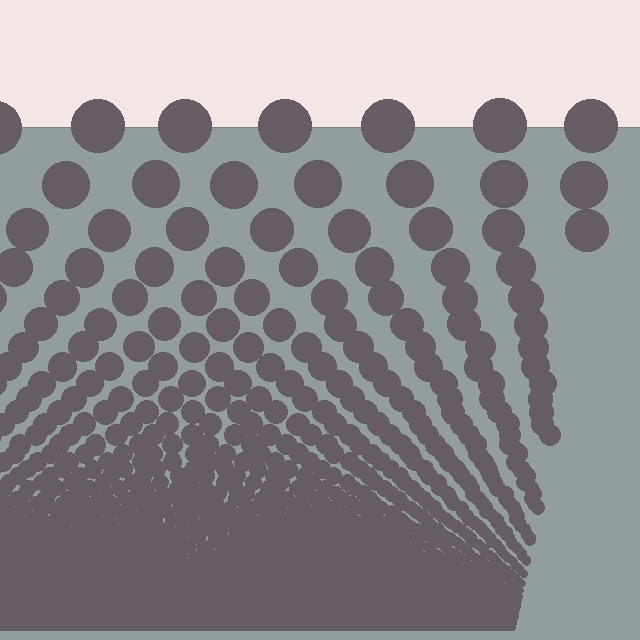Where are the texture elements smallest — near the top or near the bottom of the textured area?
Near the bottom.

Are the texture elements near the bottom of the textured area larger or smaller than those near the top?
Smaller. The gradient is inverted — elements near the bottom are smaller and denser.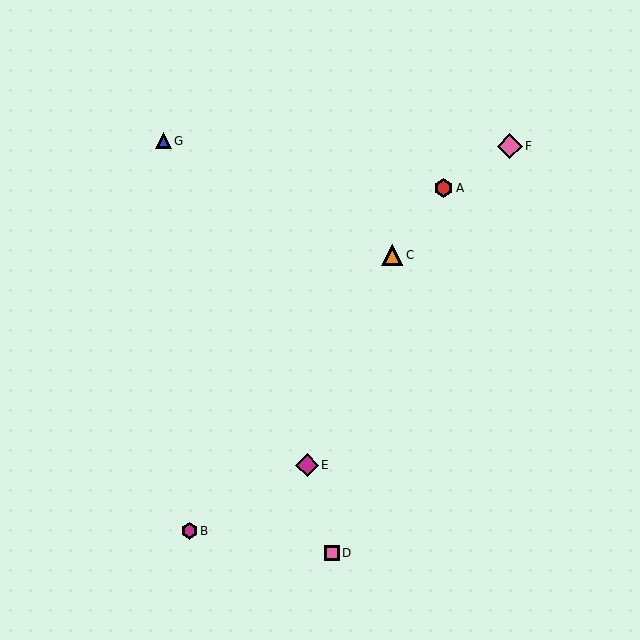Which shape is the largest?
The pink diamond (labeled F) is the largest.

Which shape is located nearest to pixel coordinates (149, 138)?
The blue triangle (labeled G) at (163, 141) is nearest to that location.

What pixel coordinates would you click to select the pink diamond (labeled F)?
Click at (510, 146) to select the pink diamond F.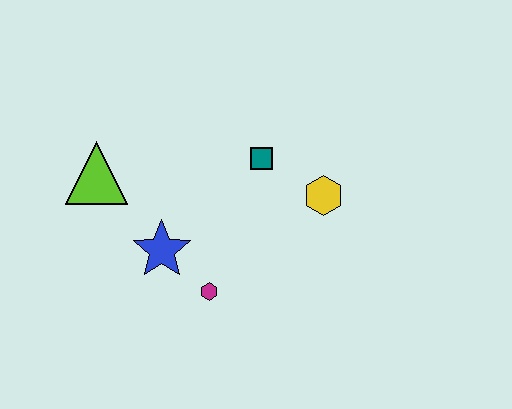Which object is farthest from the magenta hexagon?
The lime triangle is farthest from the magenta hexagon.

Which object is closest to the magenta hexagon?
The blue star is closest to the magenta hexagon.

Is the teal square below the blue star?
No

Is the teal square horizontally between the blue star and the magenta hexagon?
No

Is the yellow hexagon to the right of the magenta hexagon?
Yes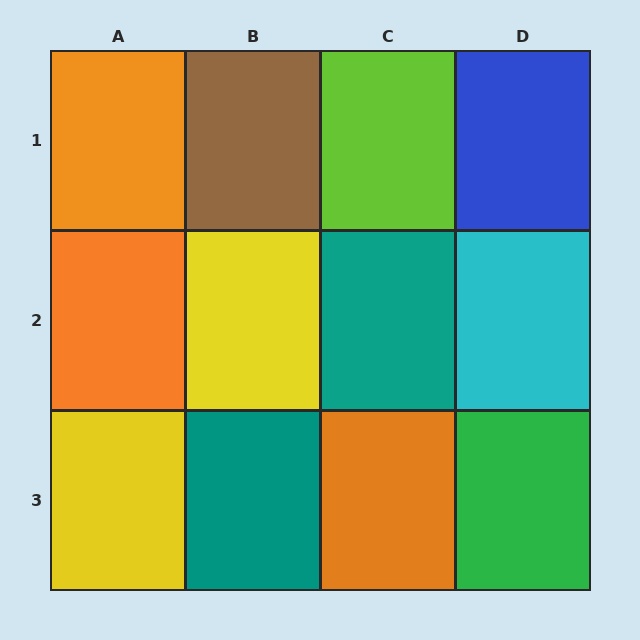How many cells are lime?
1 cell is lime.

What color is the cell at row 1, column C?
Lime.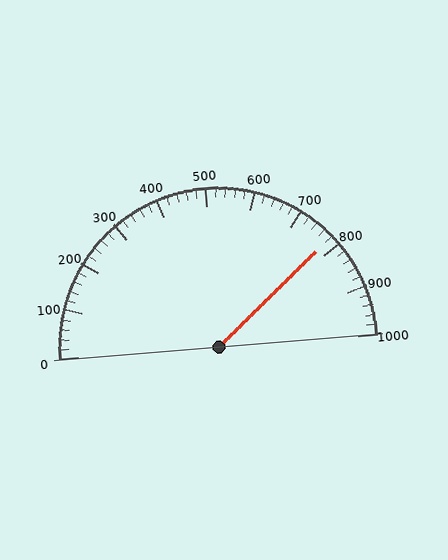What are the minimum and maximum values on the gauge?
The gauge ranges from 0 to 1000.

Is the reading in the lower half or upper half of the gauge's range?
The reading is in the upper half of the range (0 to 1000).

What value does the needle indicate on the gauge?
The needle indicates approximately 780.